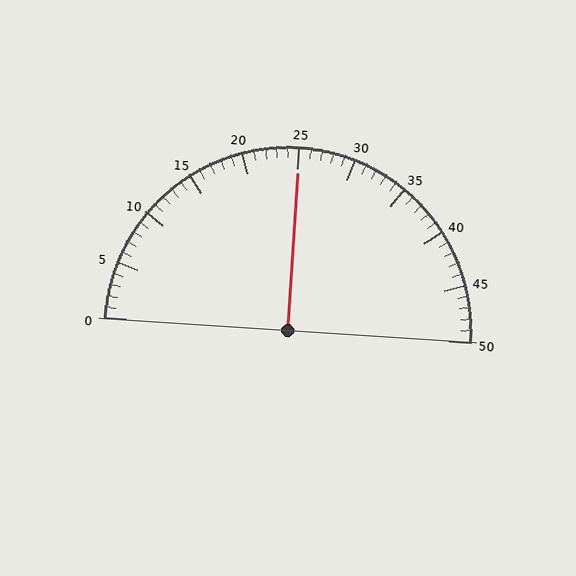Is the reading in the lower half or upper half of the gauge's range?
The reading is in the upper half of the range (0 to 50).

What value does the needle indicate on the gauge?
The needle indicates approximately 25.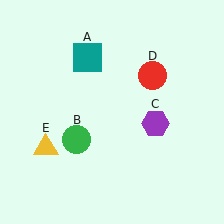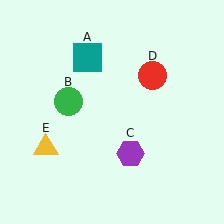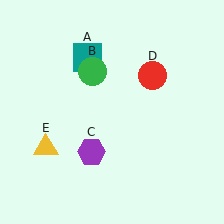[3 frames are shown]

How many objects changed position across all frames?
2 objects changed position: green circle (object B), purple hexagon (object C).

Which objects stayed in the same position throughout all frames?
Teal square (object A) and red circle (object D) and yellow triangle (object E) remained stationary.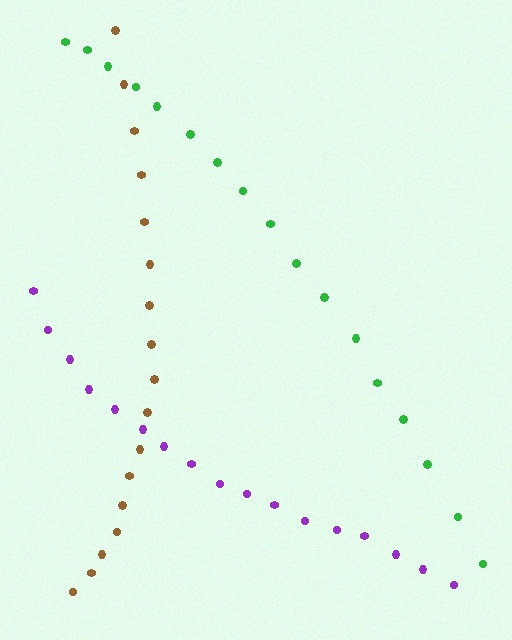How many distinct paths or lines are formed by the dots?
There are 3 distinct paths.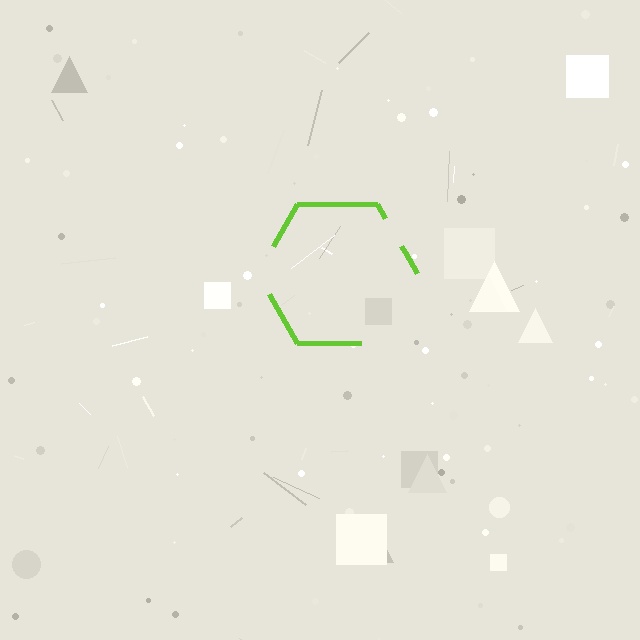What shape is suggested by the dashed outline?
The dashed outline suggests a hexagon.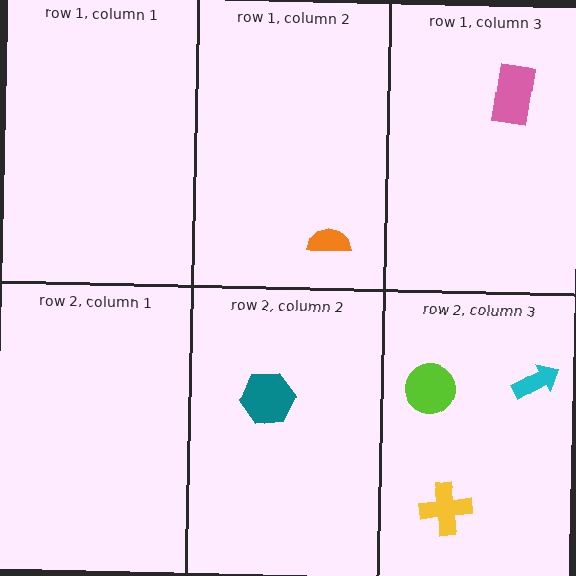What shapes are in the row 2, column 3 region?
The lime circle, the yellow cross, the cyan arrow.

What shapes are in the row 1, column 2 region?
The orange semicircle.